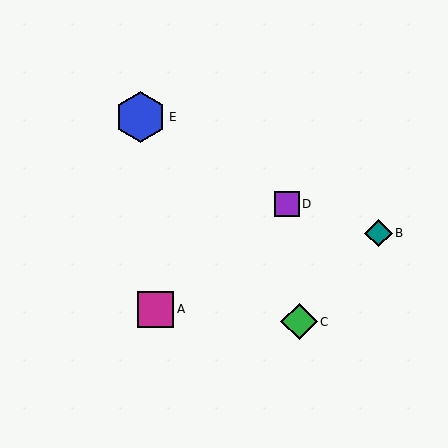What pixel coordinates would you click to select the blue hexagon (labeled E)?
Click at (140, 117) to select the blue hexagon E.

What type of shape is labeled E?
Shape E is a blue hexagon.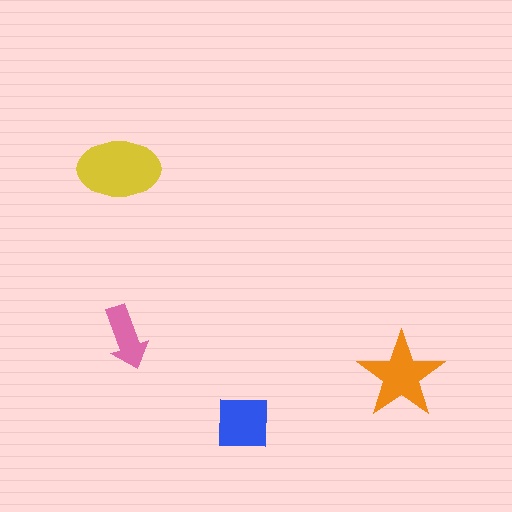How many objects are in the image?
There are 4 objects in the image.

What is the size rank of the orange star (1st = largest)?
2nd.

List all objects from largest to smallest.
The yellow ellipse, the orange star, the blue square, the pink arrow.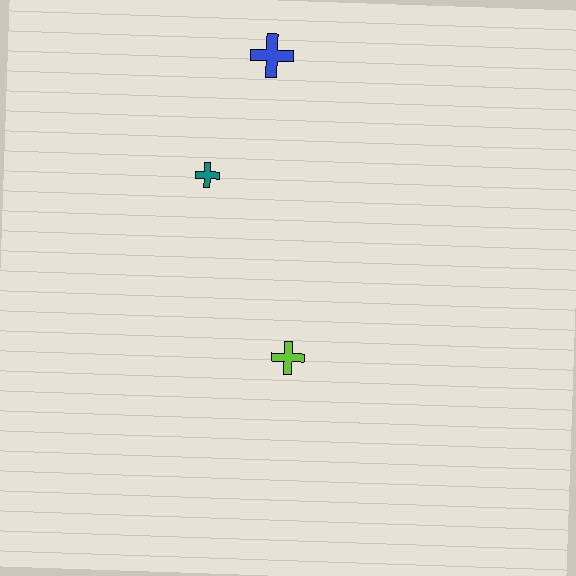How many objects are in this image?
There are 3 objects.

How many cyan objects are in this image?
There are no cyan objects.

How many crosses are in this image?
There are 3 crosses.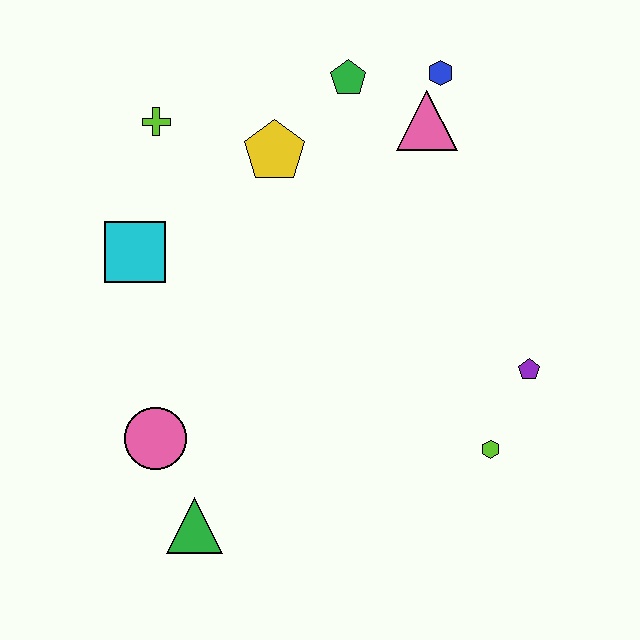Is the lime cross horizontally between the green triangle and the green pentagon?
No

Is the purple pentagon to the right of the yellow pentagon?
Yes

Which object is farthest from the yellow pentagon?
The green triangle is farthest from the yellow pentagon.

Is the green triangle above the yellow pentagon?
No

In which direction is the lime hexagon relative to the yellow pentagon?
The lime hexagon is below the yellow pentagon.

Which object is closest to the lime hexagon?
The purple pentagon is closest to the lime hexagon.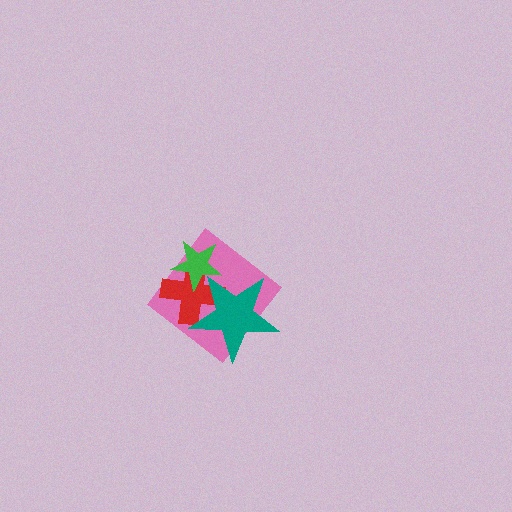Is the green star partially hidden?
Yes, it is partially covered by another shape.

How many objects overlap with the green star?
3 objects overlap with the green star.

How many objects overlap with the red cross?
3 objects overlap with the red cross.